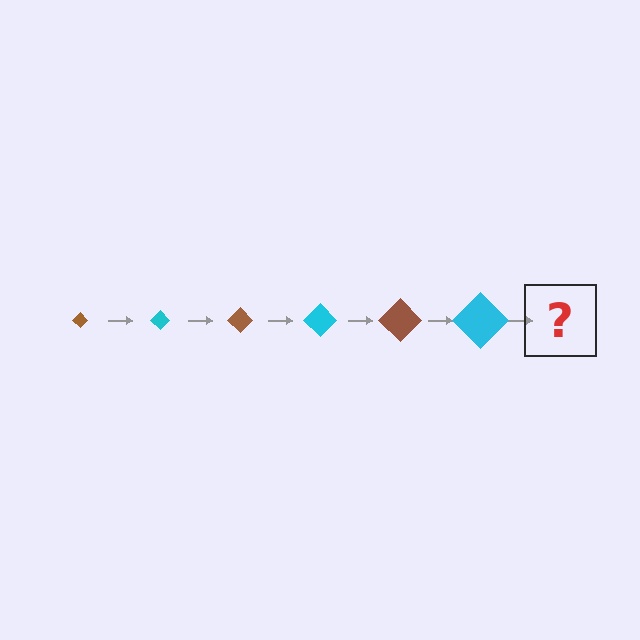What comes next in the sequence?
The next element should be a brown diamond, larger than the previous one.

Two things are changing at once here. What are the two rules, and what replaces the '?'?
The two rules are that the diamond grows larger each step and the color cycles through brown and cyan. The '?' should be a brown diamond, larger than the previous one.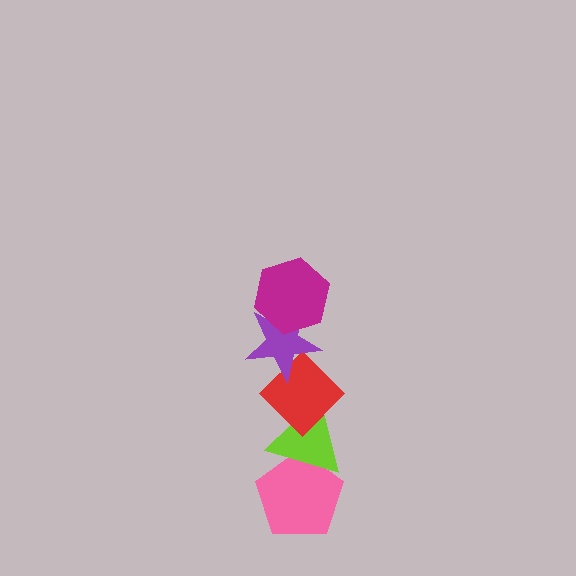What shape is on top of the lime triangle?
The red diamond is on top of the lime triangle.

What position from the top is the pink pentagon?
The pink pentagon is 5th from the top.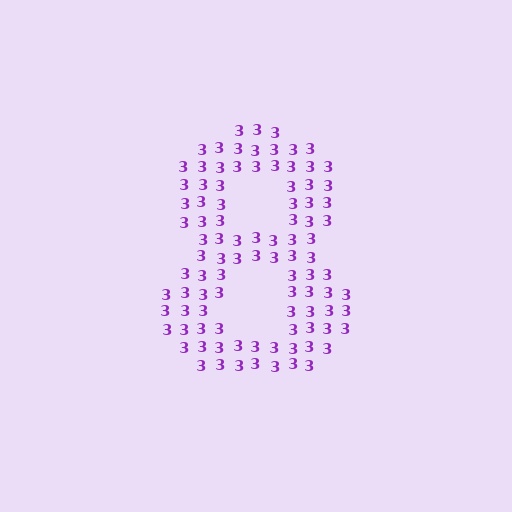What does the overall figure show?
The overall figure shows the digit 8.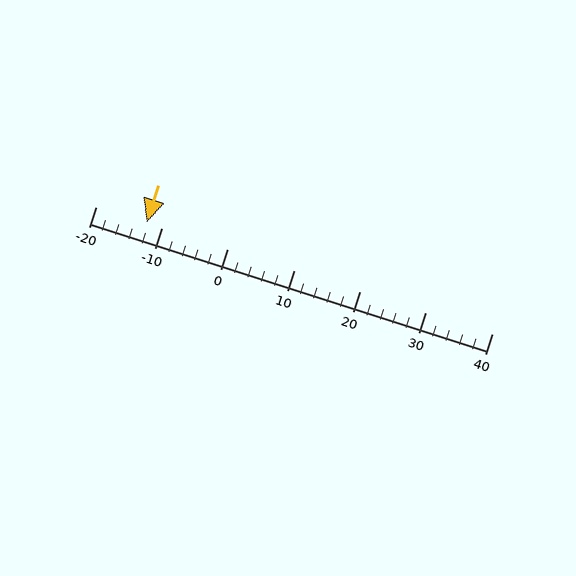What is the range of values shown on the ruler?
The ruler shows values from -20 to 40.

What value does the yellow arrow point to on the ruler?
The yellow arrow points to approximately -12.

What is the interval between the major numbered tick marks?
The major tick marks are spaced 10 units apart.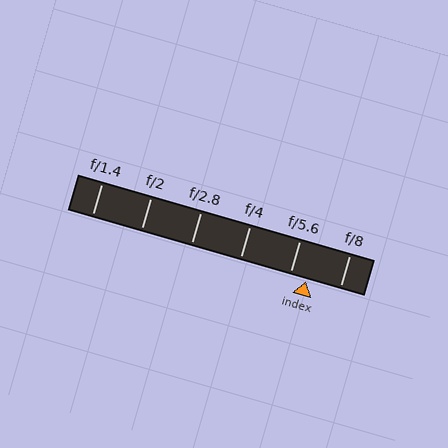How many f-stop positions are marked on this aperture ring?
There are 6 f-stop positions marked.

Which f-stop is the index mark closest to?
The index mark is closest to f/5.6.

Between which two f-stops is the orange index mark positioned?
The index mark is between f/5.6 and f/8.